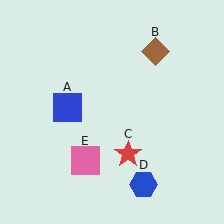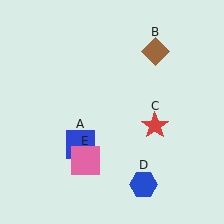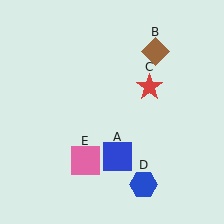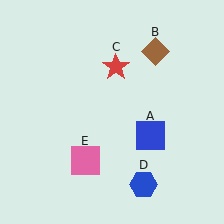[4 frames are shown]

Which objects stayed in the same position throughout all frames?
Brown diamond (object B) and blue hexagon (object D) and pink square (object E) remained stationary.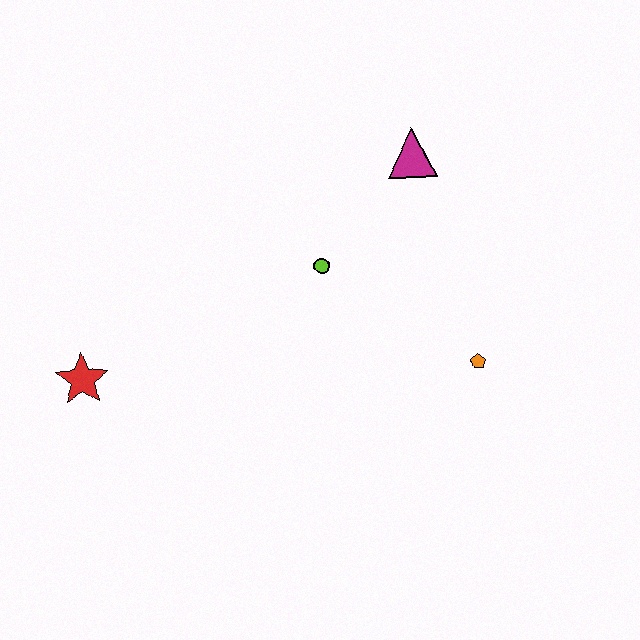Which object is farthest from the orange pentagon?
The red star is farthest from the orange pentagon.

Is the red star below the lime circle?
Yes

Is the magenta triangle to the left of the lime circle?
No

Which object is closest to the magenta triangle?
The lime circle is closest to the magenta triangle.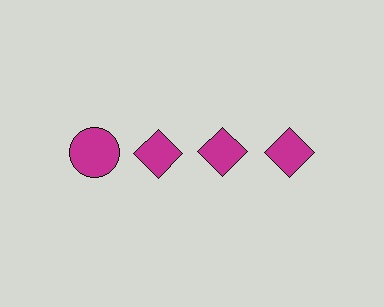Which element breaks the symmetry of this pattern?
The magenta circle in the top row, leftmost column breaks the symmetry. All other shapes are magenta diamonds.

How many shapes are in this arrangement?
There are 4 shapes arranged in a grid pattern.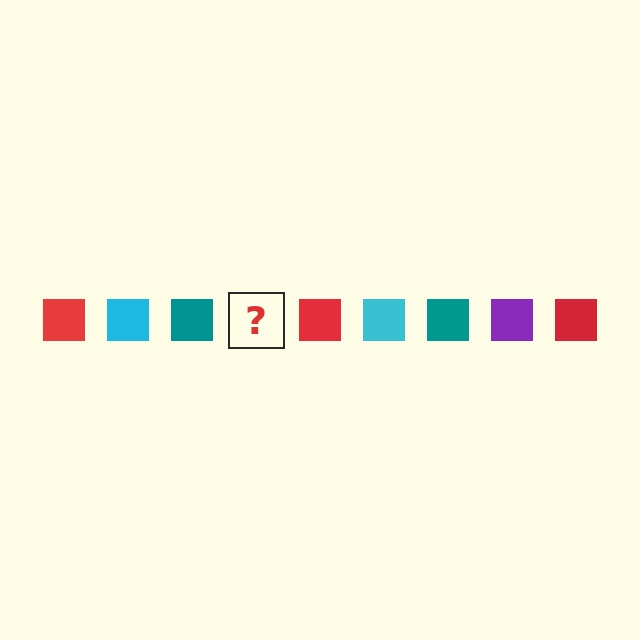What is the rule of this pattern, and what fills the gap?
The rule is that the pattern cycles through red, cyan, teal, purple squares. The gap should be filled with a purple square.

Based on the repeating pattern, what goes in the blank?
The blank should be a purple square.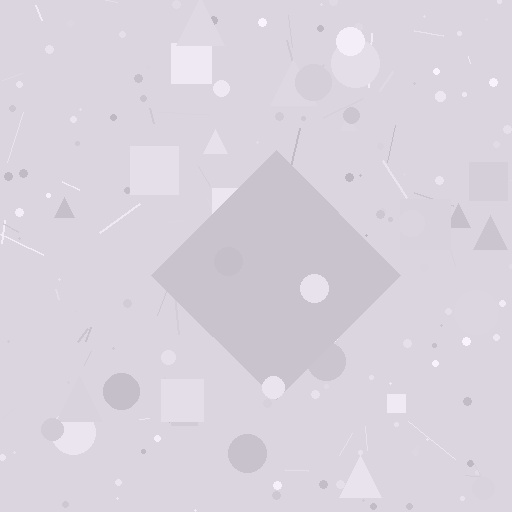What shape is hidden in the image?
A diamond is hidden in the image.